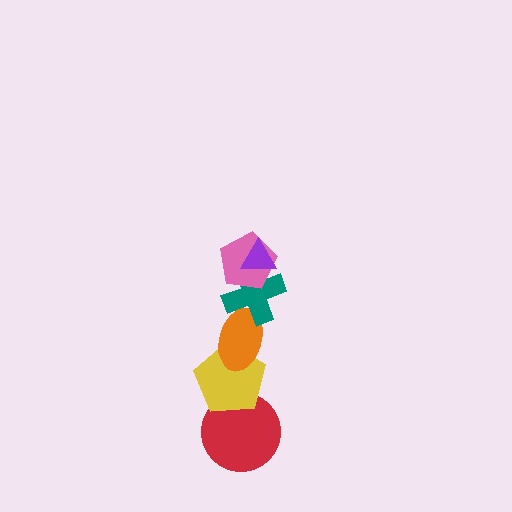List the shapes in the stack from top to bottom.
From top to bottom: the purple triangle, the pink pentagon, the teal cross, the orange ellipse, the yellow pentagon, the red circle.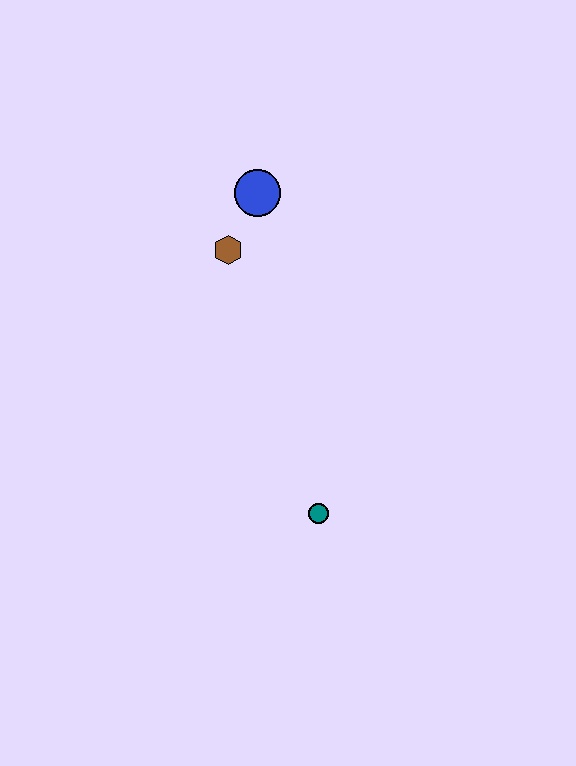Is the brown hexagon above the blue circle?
No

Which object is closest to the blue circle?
The brown hexagon is closest to the blue circle.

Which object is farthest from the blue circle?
The teal circle is farthest from the blue circle.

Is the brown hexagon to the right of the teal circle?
No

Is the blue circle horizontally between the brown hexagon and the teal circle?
Yes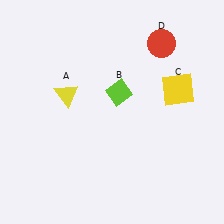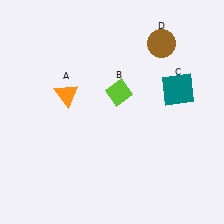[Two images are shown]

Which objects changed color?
A changed from yellow to orange. C changed from yellow to teal. D changed from red to brown.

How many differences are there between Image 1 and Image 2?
There are 3 differences between the two images.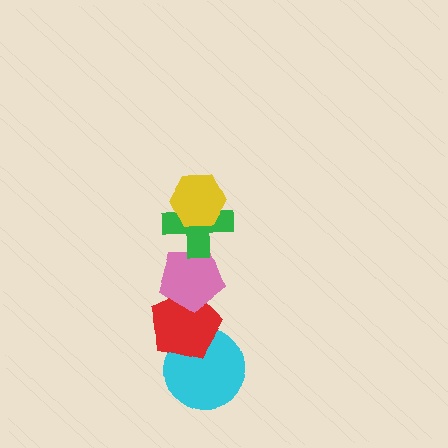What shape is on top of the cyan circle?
The red pentagon is on top of the cyan circle.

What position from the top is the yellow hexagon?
The yellow hexagon is 1st from the top.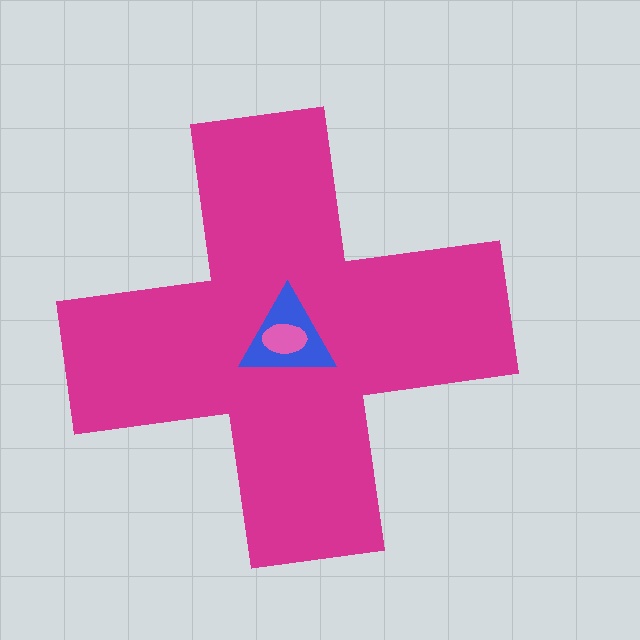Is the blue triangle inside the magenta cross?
Yes.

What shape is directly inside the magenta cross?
The blue triangle.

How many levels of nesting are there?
3.